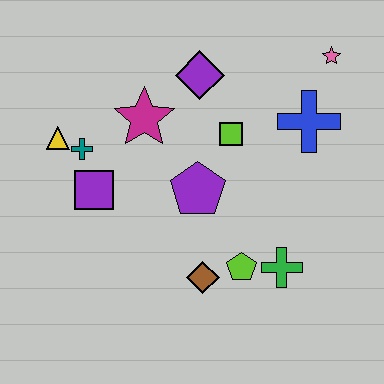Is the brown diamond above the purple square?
No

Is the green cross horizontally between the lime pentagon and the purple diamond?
No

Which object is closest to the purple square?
The teal cross is closest to the purple square.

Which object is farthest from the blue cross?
The yellow triangle is farthest from the blue cross.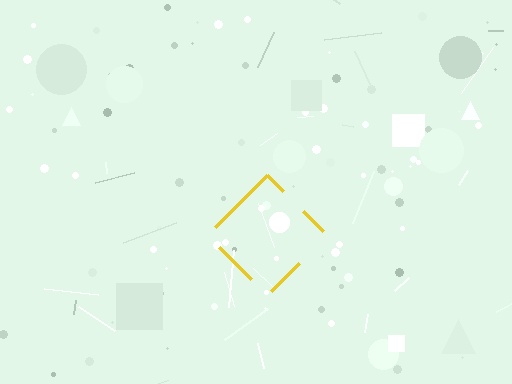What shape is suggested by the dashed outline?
The dashed outline suggests a diamond.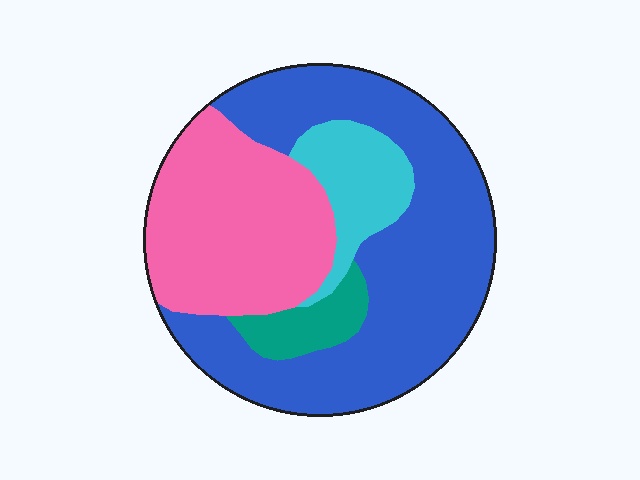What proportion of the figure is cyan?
Cyan takes up less than a sixth of the figure.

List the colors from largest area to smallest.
From largest to smallest: blue, pink, cyan, teal.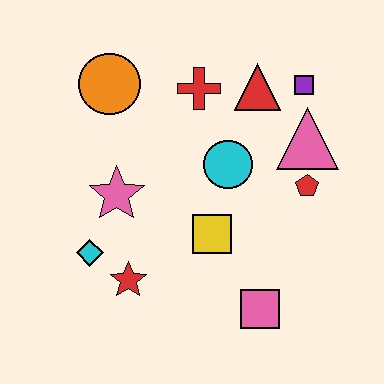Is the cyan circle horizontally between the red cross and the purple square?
Yes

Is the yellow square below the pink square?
No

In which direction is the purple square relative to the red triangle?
The purple square is to the right of the red triangle.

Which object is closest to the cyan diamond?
The red star is closest to the cyan diamond.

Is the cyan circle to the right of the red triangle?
No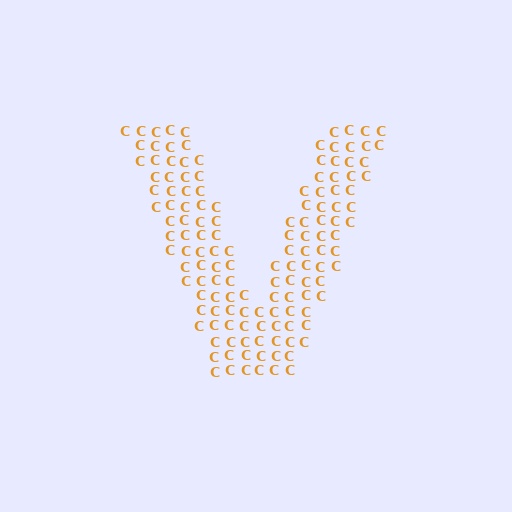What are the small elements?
The small elements are letter C's.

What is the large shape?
The large shape is the letter V.